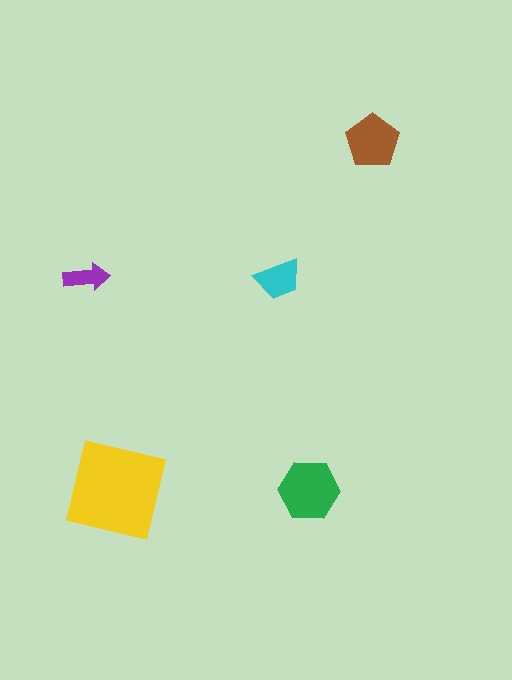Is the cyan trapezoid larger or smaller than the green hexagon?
Smaller.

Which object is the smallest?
The purple arrow.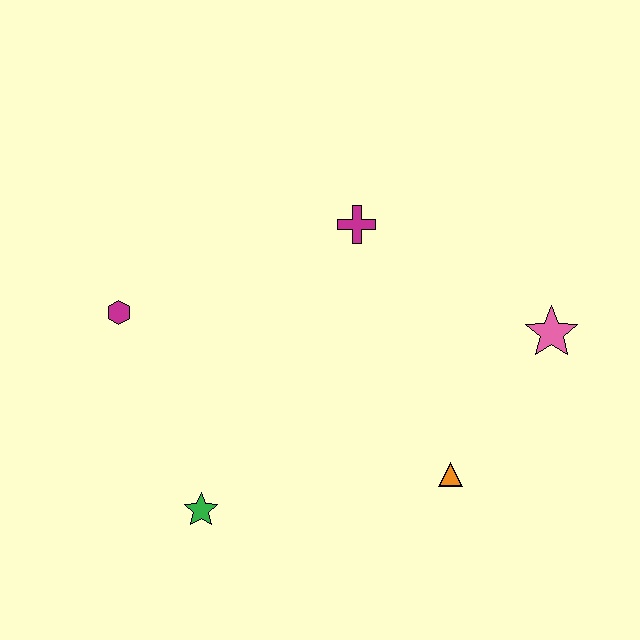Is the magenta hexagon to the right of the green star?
No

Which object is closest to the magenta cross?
The pink star is closest to the magenta cross.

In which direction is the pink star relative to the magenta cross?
The pink star is to the right of the magenta cross.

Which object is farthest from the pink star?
The magenta hexagon is farthest from the pink star.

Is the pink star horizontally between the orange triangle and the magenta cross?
No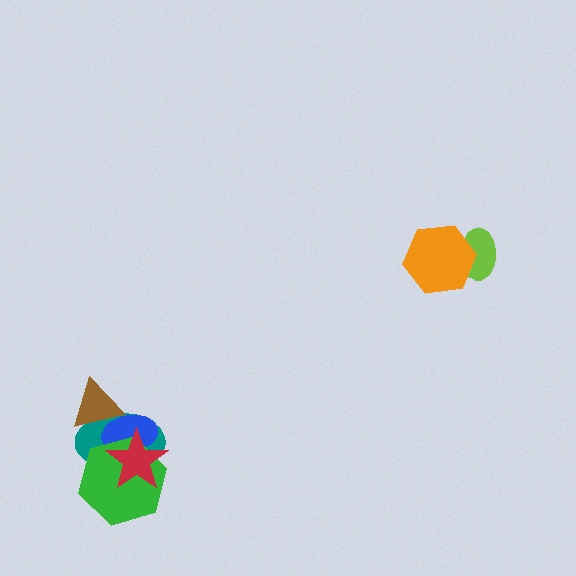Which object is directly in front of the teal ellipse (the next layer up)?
The blue ellipse is directly in front of the teal ellipse.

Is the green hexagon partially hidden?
Yes, it is partially covered by another shape.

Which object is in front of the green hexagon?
The red star is in front of the green hexagon.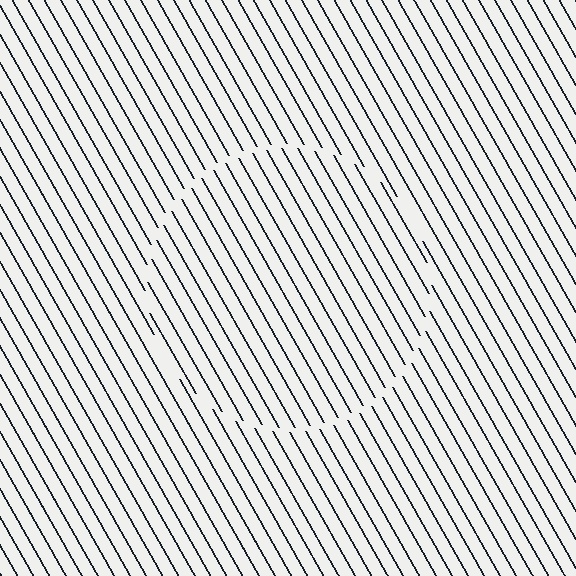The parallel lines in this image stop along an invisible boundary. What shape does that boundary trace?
An illusory circle. The interior of the shape contains the same grating, shifted by half a period — the contour is defined by the phase discontinuity where line-ends from the inner and outer gratings abut.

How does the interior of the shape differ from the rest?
The interior of the shape contains the same grating, shifted by half a period — the contour is defined by the phase discontinuity where line-ends from the inner and outer gratings abut.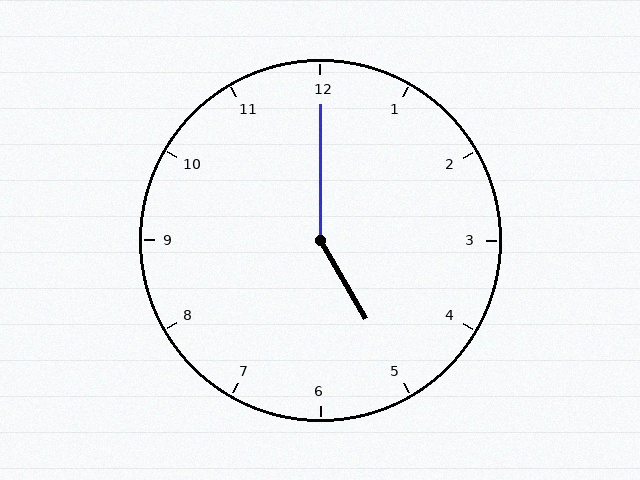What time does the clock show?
5:00.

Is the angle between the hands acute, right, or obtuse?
It is obtuse.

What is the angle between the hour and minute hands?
Approximately 150 degrees.